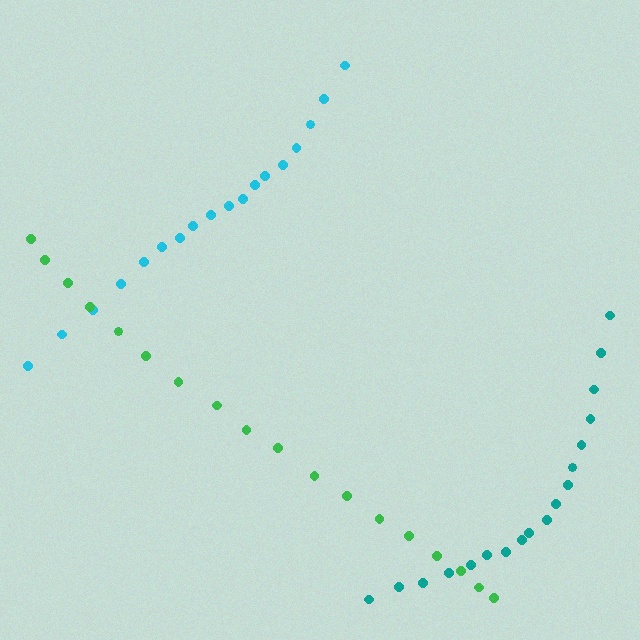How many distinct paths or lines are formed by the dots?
There are 3 distinct paths.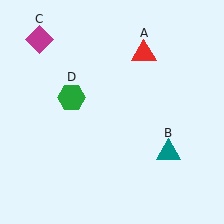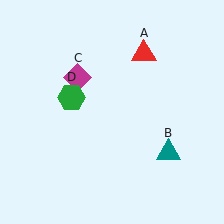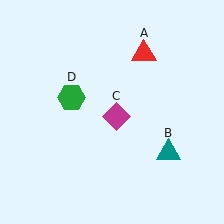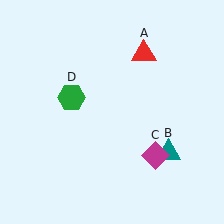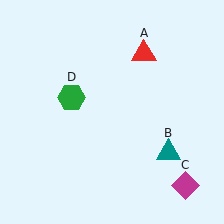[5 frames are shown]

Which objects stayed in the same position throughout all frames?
Red triangle (object A) and teal triangle (object B) and green hexagon (object D) remained stationary.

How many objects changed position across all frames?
1 object changed position: magenta diamond (object C).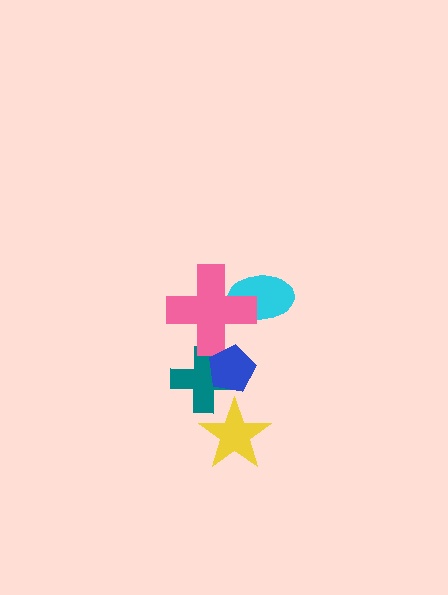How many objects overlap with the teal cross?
3 objects overlap with the teal cross.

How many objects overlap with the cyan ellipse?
1 object overlaps with the cyan ellipse.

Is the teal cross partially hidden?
Yes, it is partially covered by another shape.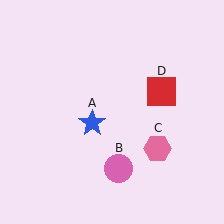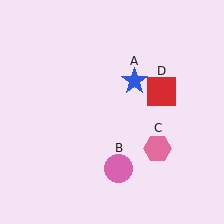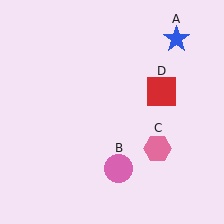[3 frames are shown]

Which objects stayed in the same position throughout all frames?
Pink circle (object B) and pink hexagon (object C) and red square (object D) remained stationary.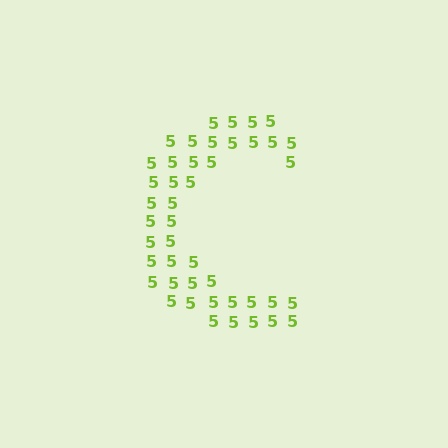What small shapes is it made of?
It is made of small digit 5's.